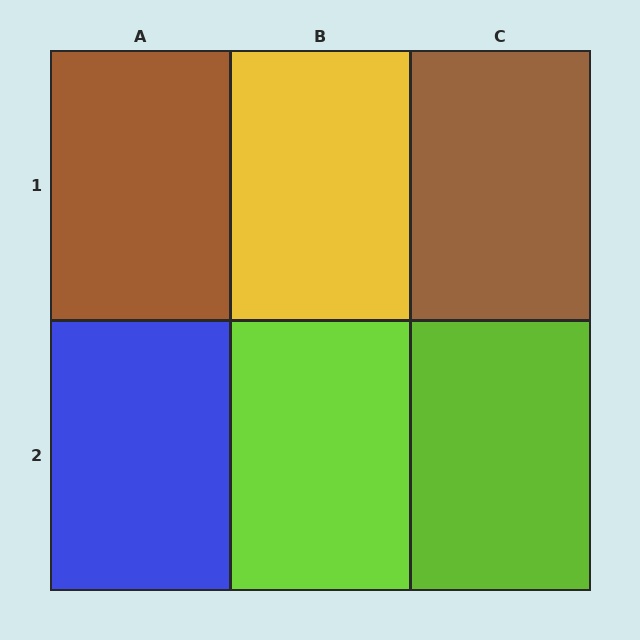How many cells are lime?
2 cells are lime.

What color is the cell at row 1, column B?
Yellow.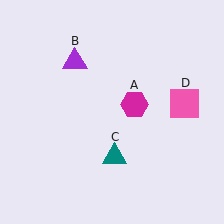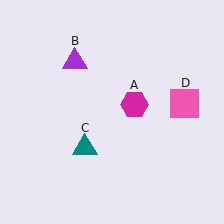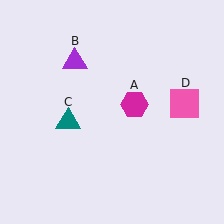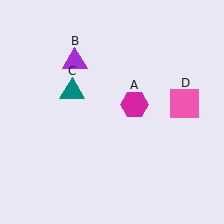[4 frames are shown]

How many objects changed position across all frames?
1 object changed position: teal triangle (object C).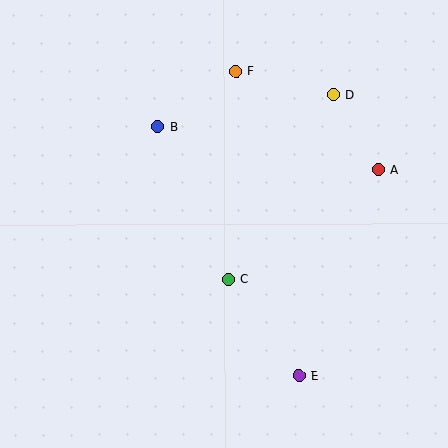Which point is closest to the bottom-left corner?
Point C is closest to the bottom-left corner.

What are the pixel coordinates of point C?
Point C is at (229, 279).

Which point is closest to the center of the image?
Point C at (229, 279) is closest to the center.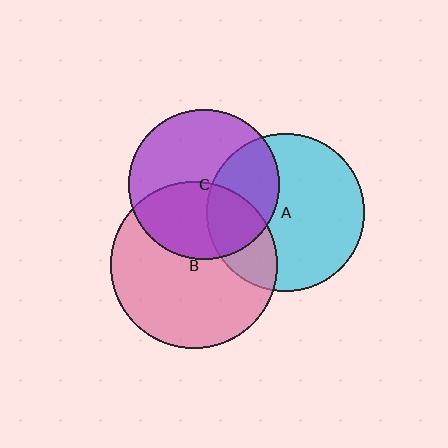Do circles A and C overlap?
Yes.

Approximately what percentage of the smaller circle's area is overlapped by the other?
Approximately 35%.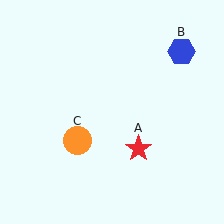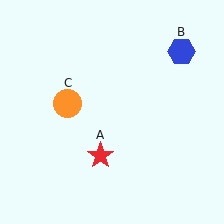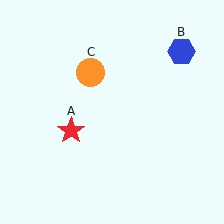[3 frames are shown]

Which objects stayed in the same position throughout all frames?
Blue hexagon (object B) remained stationary.